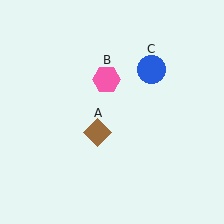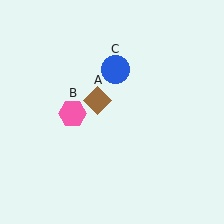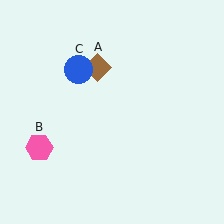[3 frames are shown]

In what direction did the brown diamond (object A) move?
The brown diamond (object A) moved up.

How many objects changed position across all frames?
3 objects changed position: brown diamond (object A), pink hexagon (object B), blue circle (object C).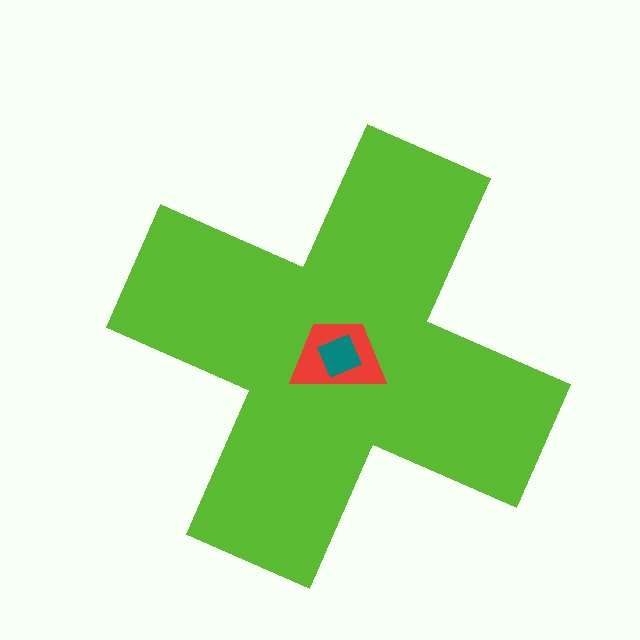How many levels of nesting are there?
3.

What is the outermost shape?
The lime cross.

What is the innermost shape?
The teal square.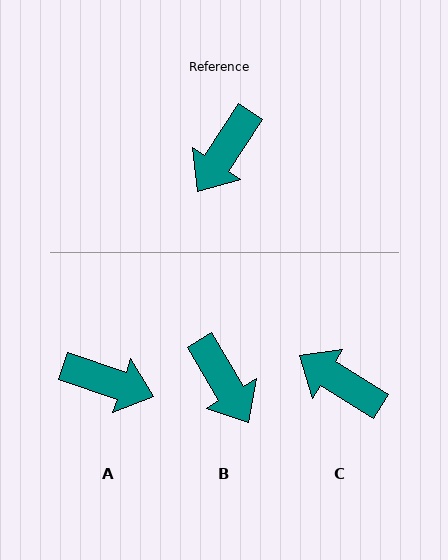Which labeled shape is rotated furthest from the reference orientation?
A, about 105 degrees away.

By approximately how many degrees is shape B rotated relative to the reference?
Approximately 64 degrees counter-clockwise.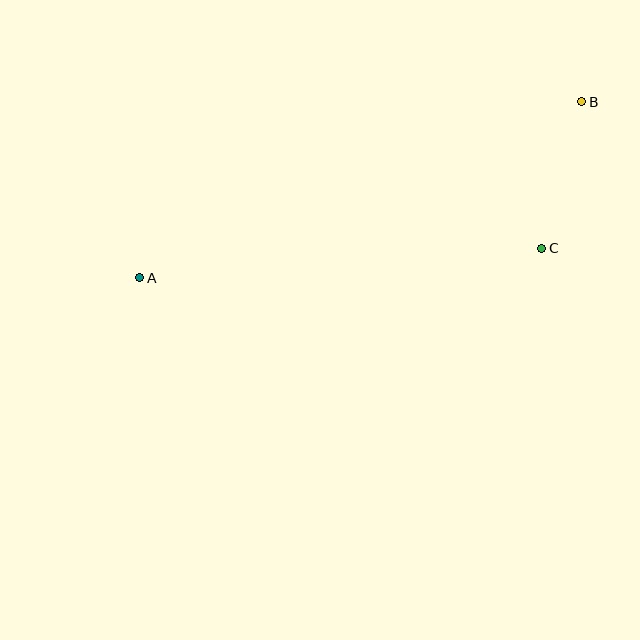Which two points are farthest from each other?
Points A and B are farthest from each other.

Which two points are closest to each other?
Points B and C are closest to each other.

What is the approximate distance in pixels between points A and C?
The distance between A and C is approximately 403 pixels.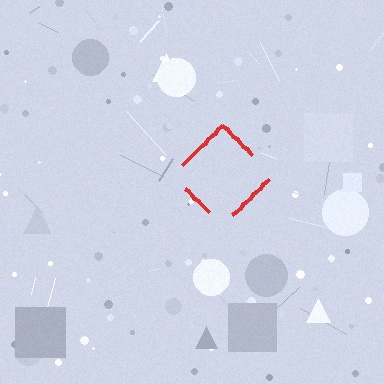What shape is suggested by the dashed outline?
The dashed outline suggests a diamond.